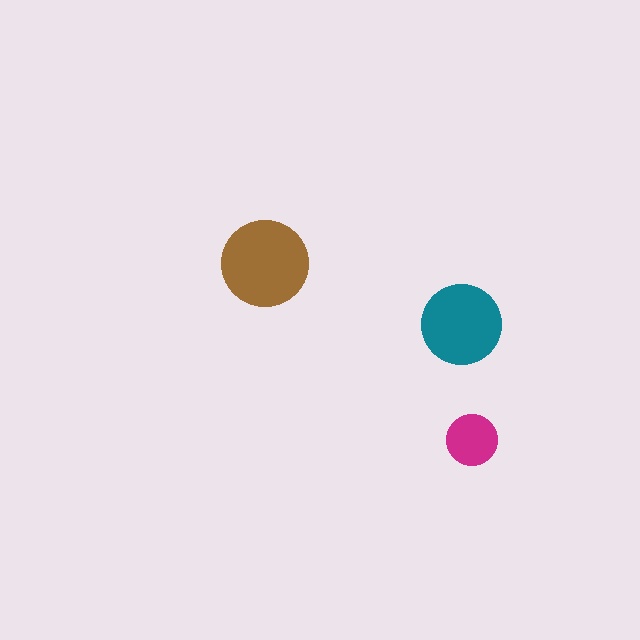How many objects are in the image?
There are 3 objects in the image.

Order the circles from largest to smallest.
the brown one, the teal one, the magenta one.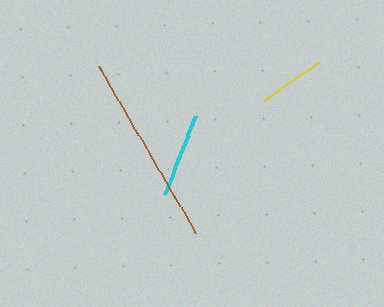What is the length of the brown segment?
The brown segment is approximately 194 pixels long.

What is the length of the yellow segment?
The yellow segment is approximately 66 pixels long.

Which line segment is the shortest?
The yellow line is the shortest at approximately 66 pixels.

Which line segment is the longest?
The brown line is the longest at approximately 194 pixels.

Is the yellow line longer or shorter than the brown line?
The brown line is longer than the yellow line.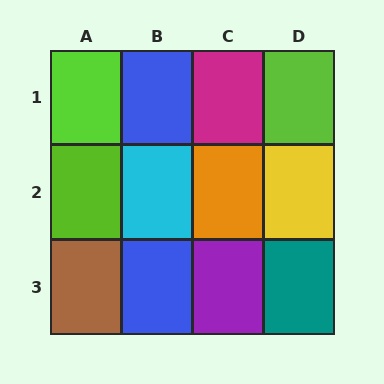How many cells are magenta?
1 cell is magenta.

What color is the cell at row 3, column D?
Teal.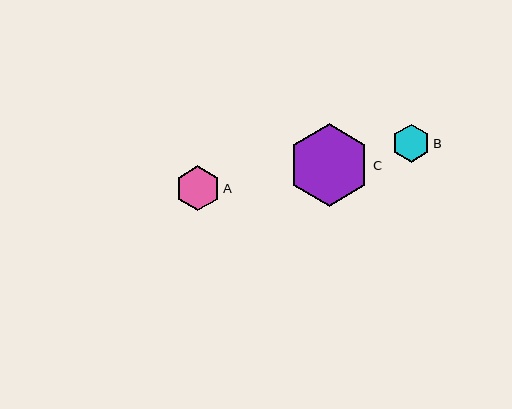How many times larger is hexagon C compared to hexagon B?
Hexagon C is approximately 2.2 times the size of hexagon B.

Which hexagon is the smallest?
Hexagon B is the smallest with a size of approximately 38 pixels.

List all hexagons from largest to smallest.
From largest to smallest: C, A, B.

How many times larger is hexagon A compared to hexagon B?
Hexagon A is approximately 1.2 times the size of hexagon B.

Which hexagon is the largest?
Hexagon C is the largest with a size of approximately 82 pixels.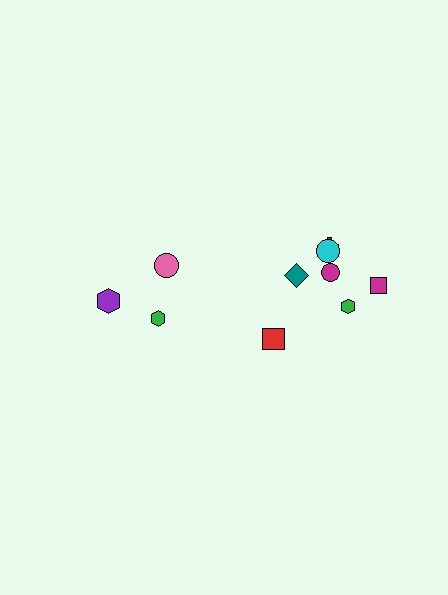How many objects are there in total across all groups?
There are 10 objects.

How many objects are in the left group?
There are 3 objects.